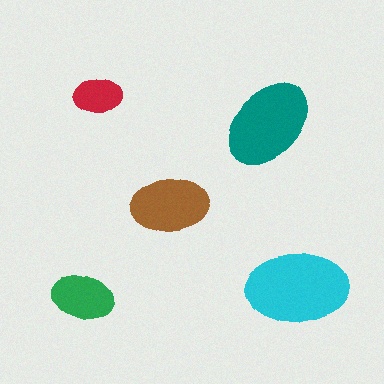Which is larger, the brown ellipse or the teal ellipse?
The teal one.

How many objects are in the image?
There are 5 objects in the image.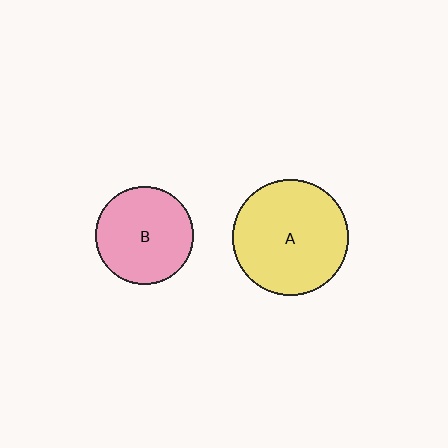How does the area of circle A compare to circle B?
Approximately 1.4 times.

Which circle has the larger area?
Circle A (yellow).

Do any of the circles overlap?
No, none of the circles overlap.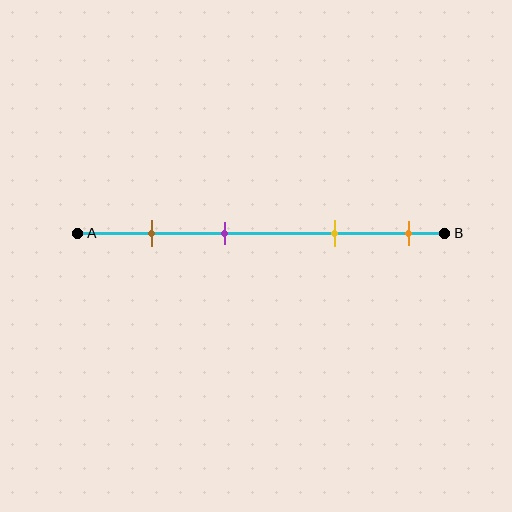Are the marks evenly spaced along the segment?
No, the marks are not evenly spaced.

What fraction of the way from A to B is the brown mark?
The brown mark is approximately 20% (0.2) of the way from A to B.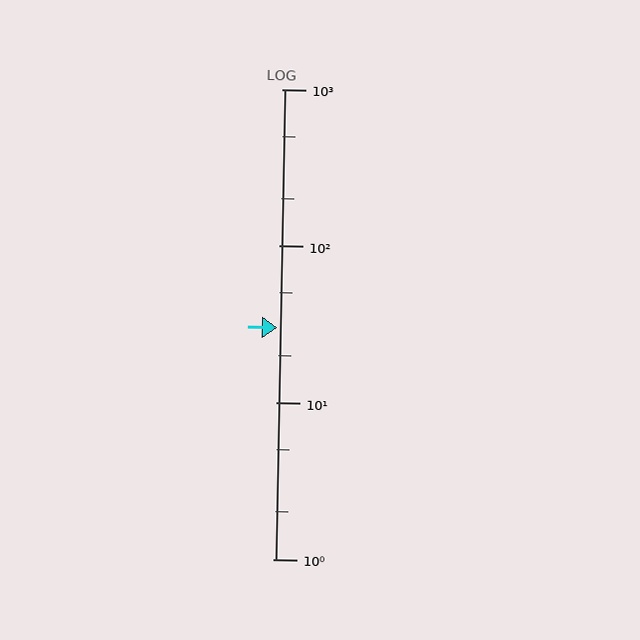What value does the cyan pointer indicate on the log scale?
The pointer indicates approximately 30.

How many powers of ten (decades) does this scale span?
The scale spans 3 decades, from 1 to 1000.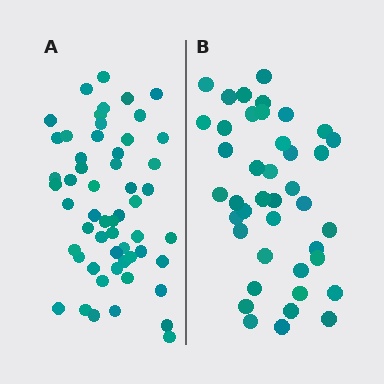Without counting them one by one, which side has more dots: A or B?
Region A (the left region) has more dots.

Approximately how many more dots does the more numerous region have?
Region A has approximately 15 more dots than region B.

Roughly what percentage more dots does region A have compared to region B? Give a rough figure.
About 35% more.